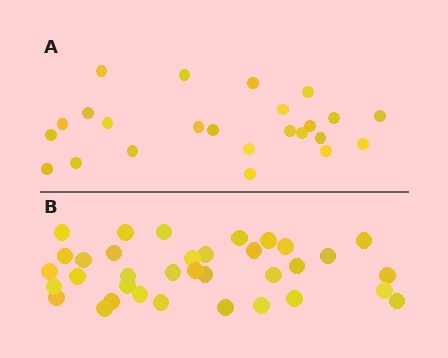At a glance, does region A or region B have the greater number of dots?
Region B (the bottom region) has more dots.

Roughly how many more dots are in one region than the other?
Region B has roughly 12 or so more dots than region A.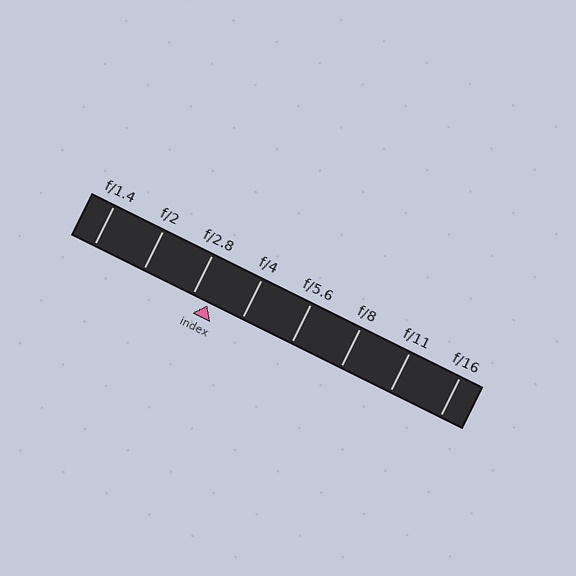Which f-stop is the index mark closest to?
The index mark is closest to f/2.8.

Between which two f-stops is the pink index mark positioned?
The index mark is between f/2.8 and f/4.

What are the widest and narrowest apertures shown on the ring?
The widest aperture shown is f/1.4 and the narrowest is f/16.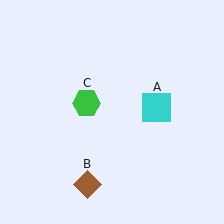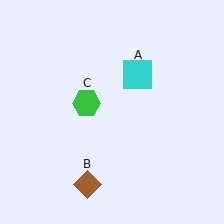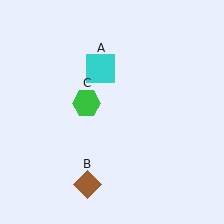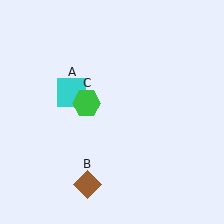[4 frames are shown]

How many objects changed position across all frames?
1 object changed position: cyan square (object A).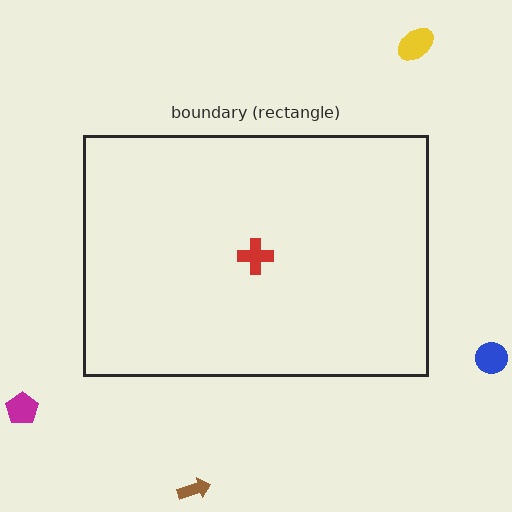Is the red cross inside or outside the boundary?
Inside.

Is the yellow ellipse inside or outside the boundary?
Outside.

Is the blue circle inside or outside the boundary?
Outside.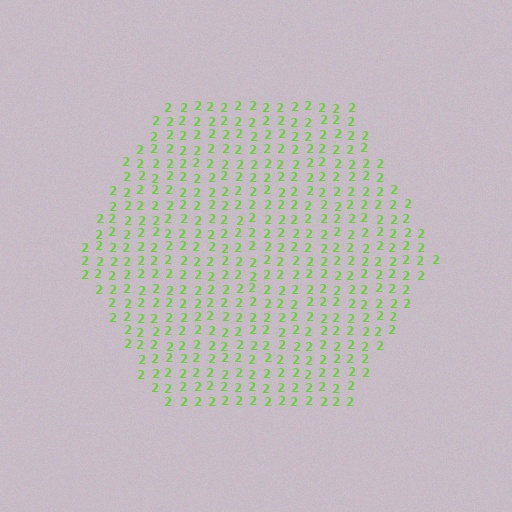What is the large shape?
The large shape is a hexagon.